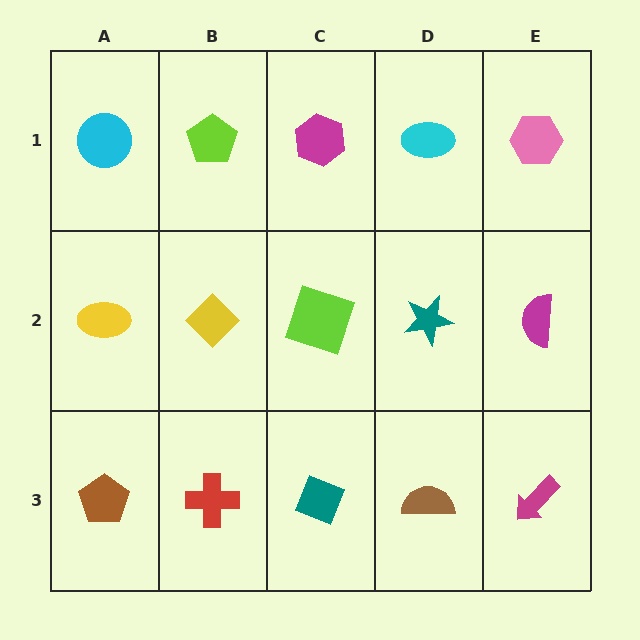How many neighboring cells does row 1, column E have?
2.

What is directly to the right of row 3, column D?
A magenta arrow.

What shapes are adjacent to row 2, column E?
A pink hexagon (row 1, column E), a magenta arrow (row 3, column E), a teal star (row 2, column D).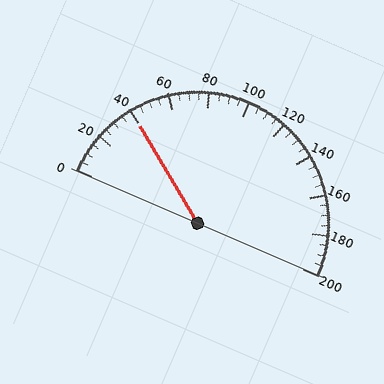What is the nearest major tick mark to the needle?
The nearest major tick mark is 40.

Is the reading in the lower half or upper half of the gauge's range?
The reading is in the lower half of the range (0 to 200).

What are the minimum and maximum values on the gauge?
The gauge ranges from 0 to 200.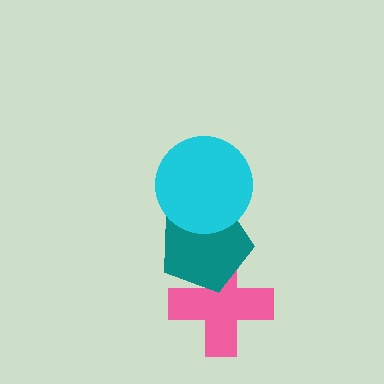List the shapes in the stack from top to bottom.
From top to bottom: the cyan circle, the teal pentagon, the pink cross.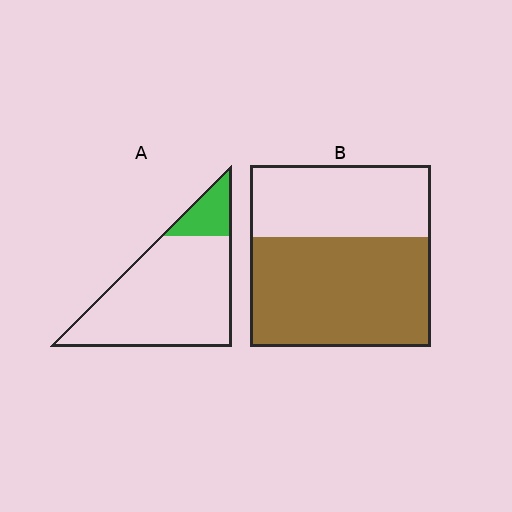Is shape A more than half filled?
No.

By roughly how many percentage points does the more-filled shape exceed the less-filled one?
By roughly 45 percentage points (B over A).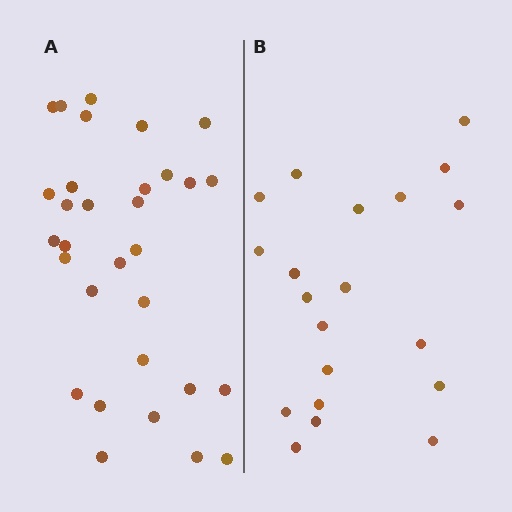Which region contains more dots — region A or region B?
Region A (the left region) has more dots.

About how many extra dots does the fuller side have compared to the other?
Region A has roughly 12 or so more dots than region B.